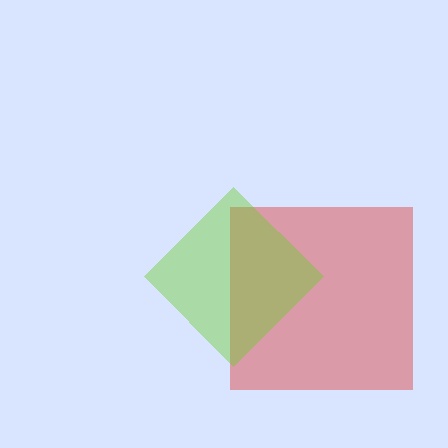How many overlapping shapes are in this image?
There are 2 overlapping shapes in the image.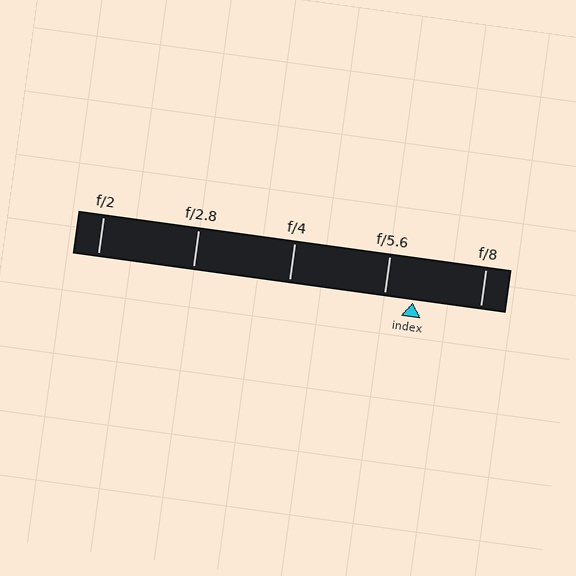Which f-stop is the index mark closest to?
The index mark is closest to f/5.6.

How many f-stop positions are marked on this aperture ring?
There are 5 f-stop positions marked.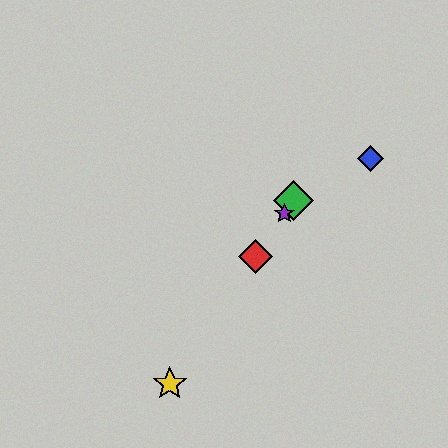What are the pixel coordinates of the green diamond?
The green diamond is at (293, 200).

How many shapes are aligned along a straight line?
4 shapes (the red diamond, the green diamond, the yellow star, the purple star) are aligned along a straight line.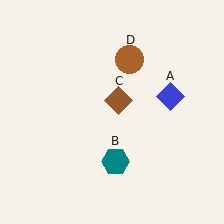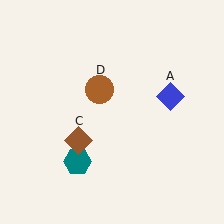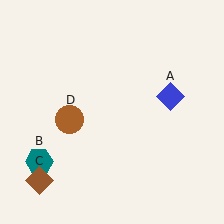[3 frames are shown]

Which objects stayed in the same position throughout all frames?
Blue diamond (object A) remained stationary.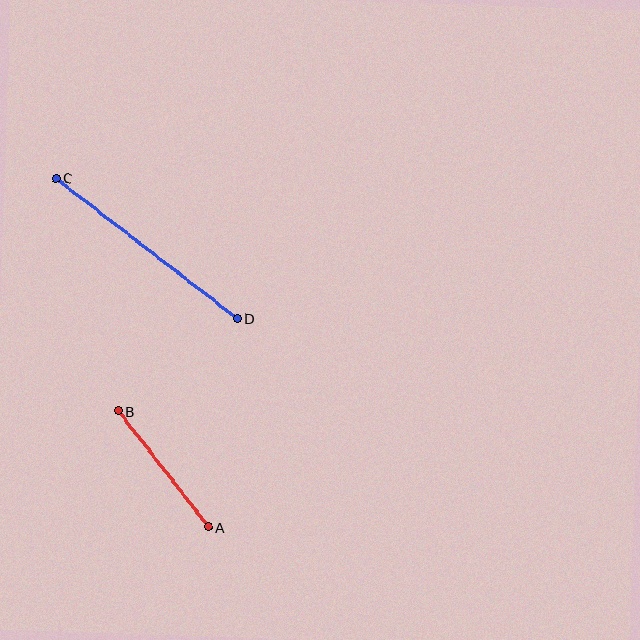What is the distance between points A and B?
The distance is approximately 147 pixels.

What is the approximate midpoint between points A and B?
The midpoint is at approximately (163, 469) pixels.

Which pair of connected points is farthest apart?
Points C and D are farthest apart.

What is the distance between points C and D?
The distance is approximately 229 pixels.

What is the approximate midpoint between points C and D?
The midpoint is at approximately (147, 248) pixels.